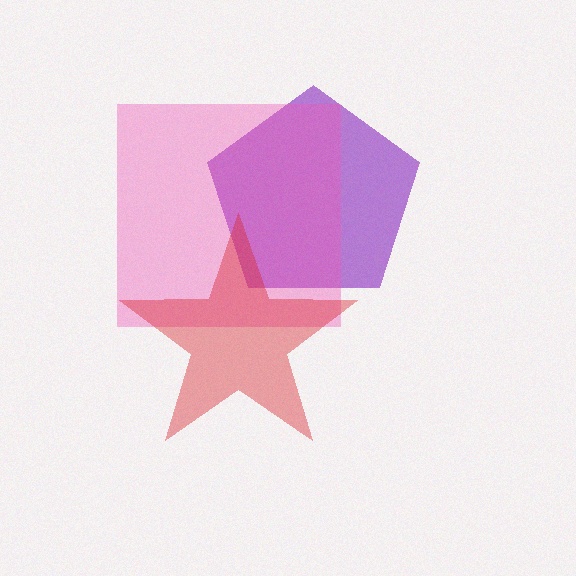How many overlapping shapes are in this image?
There are 3 overlapping shapes in the image.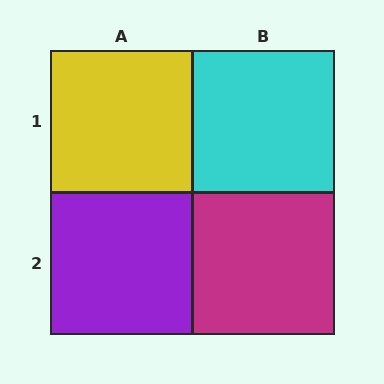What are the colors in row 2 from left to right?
Purple, magenta.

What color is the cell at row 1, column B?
Cyan.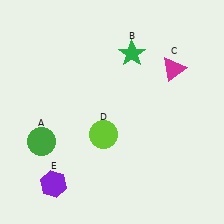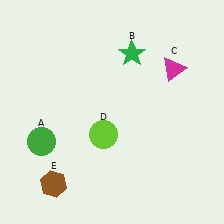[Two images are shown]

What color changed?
The hexagon (E) changed from purple in Image 1 to brown in Image 2.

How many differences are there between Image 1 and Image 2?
There is 1 difference between the two images.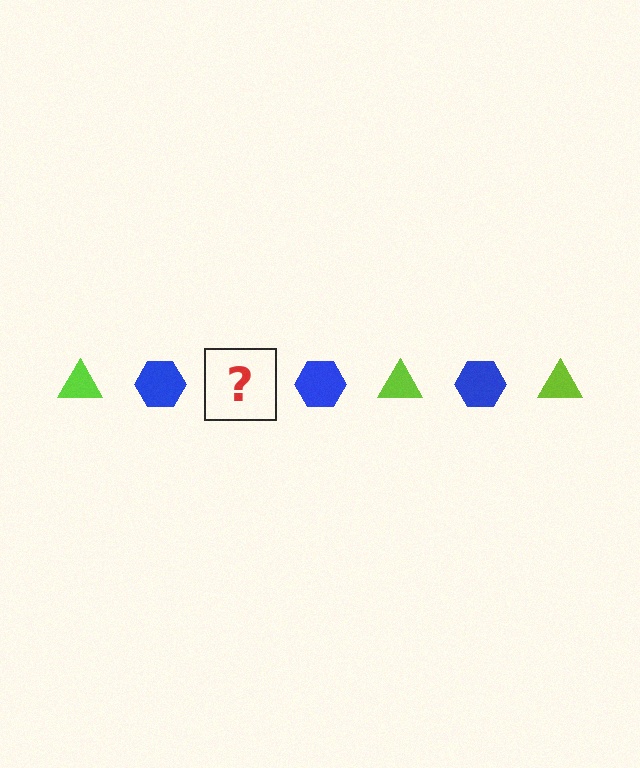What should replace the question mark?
The question mark should be replaced with a lime triangle.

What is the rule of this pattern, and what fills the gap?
The rule is that the pattern alternates between lime triangle and blue hexagon. The gap should be filled with a lime triangle.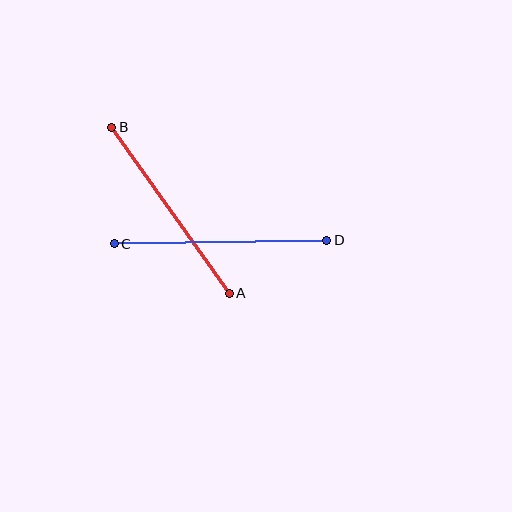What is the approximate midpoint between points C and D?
The midpoint is at approximately (221, 242) pixels.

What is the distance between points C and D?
The distance is approximately 212 pixels.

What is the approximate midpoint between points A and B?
The midpoint is at approximately (171, 210) pixels.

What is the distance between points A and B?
The distance is approximately 203 pixels.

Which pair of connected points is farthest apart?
Points C and D are farthest apart.